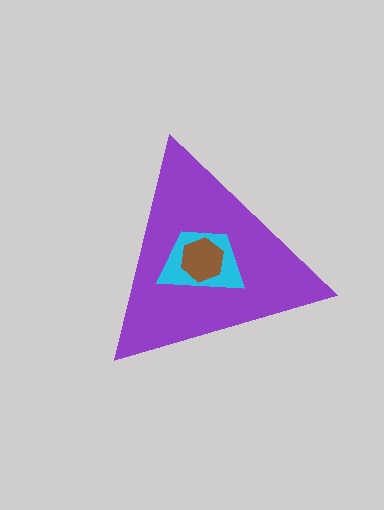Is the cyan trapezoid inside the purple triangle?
Yes.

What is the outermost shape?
The purple triangle.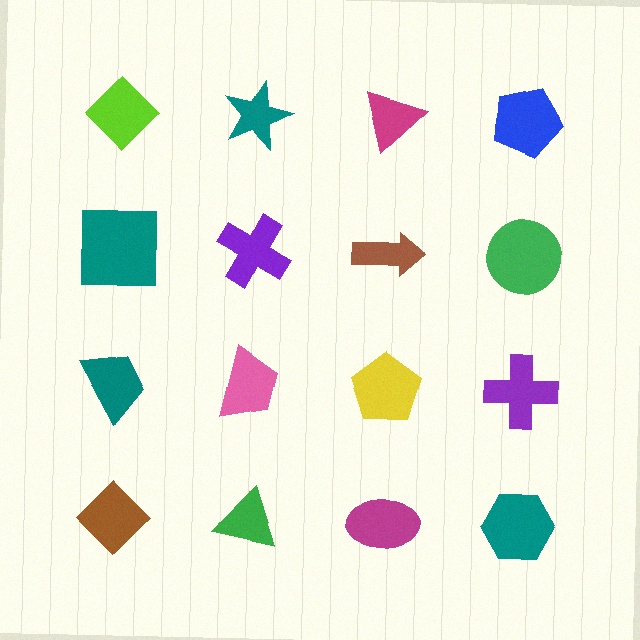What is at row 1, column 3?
A magenta triangle.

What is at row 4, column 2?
A green triangle.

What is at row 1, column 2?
A teal star.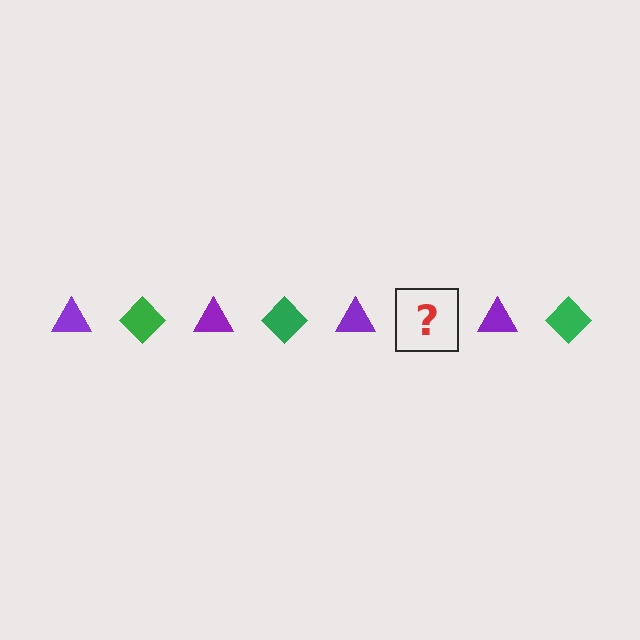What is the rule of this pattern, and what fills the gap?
The rule is that the pattern alternates between purple triangle and green diamond. The gap should be filled with a green diamond.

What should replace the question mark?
The question mark should be replaced with a green diamond.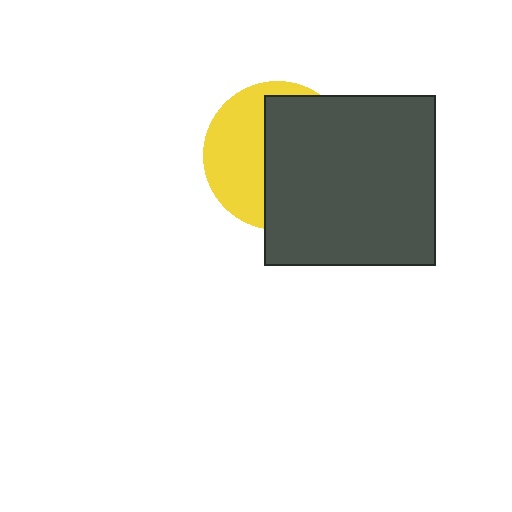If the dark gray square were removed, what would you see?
You would see the complete yellow circle.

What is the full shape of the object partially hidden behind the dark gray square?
The partially hidden object is a yellow circle.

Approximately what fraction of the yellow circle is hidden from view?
Roughly 58% of the yellow circle is hidden behind the dark gray square.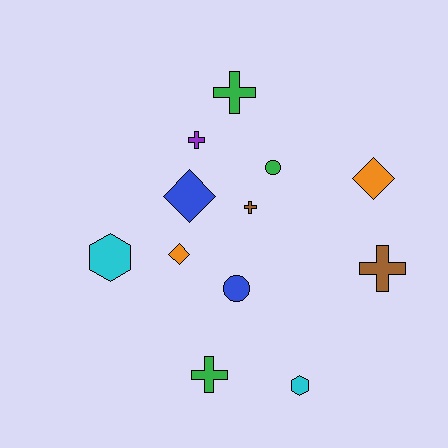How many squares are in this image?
There are no squares.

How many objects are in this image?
There are 12 objects.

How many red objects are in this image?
There are no red objects.